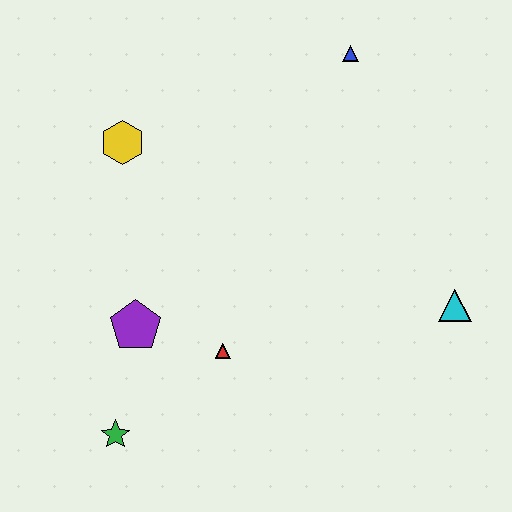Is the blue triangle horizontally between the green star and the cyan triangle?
Yes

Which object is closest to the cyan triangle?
The red triangle is closest to the cyan triangle.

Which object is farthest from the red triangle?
The blue triangle is farthest from the red triangle.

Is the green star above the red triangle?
No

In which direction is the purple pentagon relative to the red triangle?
The purple pentagon is to the left of the red triangle.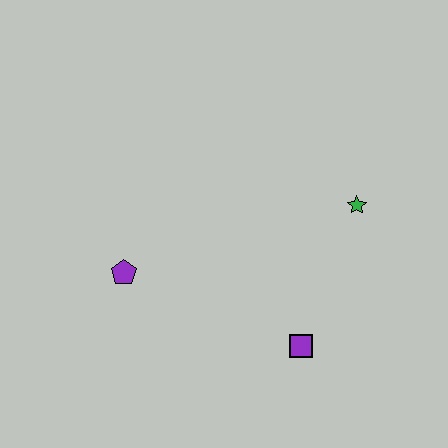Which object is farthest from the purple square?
The purple pentagon is farthest from the purple square.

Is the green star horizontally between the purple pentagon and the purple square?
No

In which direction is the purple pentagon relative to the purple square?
The purple pentagon is to the left of the purple square.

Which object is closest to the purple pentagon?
The purple square is closest to the purple pentagon.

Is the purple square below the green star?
Yes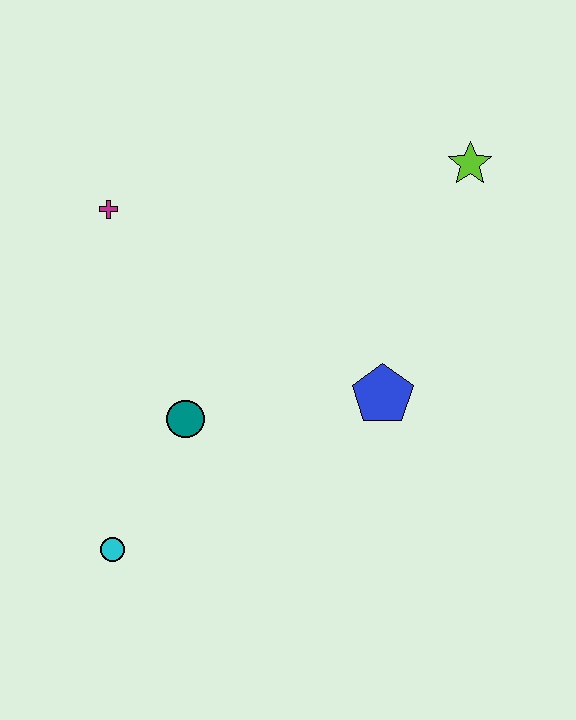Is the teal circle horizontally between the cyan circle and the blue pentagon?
Yes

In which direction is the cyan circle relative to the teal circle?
The cyan circle is below the teal circle.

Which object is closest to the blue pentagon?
The teal circle is closest to the blue pentagon.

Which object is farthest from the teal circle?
The lime star is farthest from the teal circle.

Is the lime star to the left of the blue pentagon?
No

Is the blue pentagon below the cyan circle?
No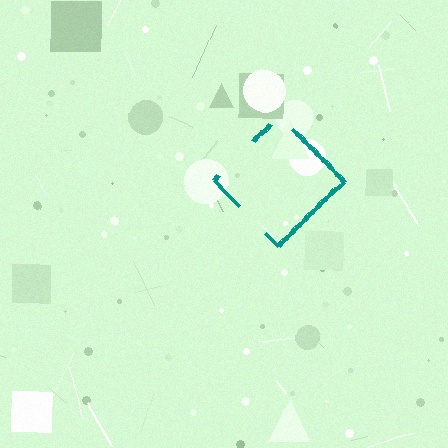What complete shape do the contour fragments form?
The contour fragments form a diamond.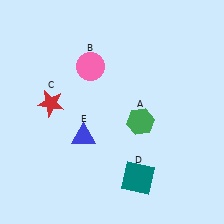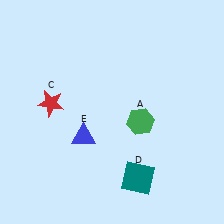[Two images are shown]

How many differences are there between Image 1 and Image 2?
There is 1 difference between the two images.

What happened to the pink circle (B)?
The pink circle (B) was removed in Image 2. It was in the top-left area of Image 1.